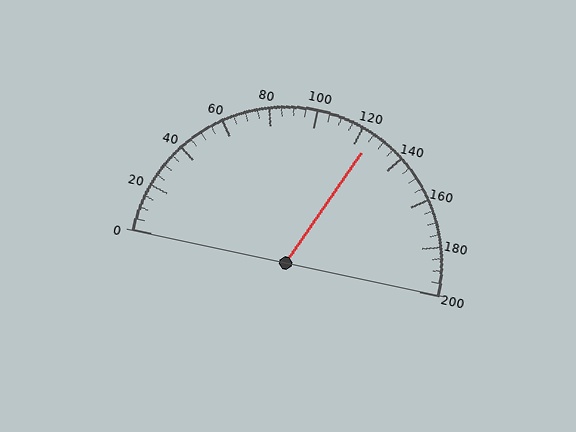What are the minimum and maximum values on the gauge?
The gauge ranges from 0 to 200.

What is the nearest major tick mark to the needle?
The nearest major tick mark is 120.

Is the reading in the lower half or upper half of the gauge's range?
The reading is in the upper half of the range (0 to 200).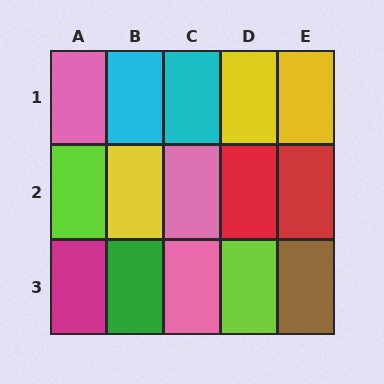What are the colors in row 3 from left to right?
Magenta, green, pink, lime, brown.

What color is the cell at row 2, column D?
Red.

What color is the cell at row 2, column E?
Red.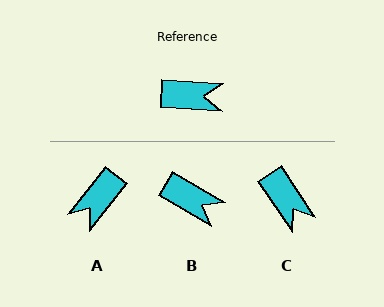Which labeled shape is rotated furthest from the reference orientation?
A, about 125 degrees away.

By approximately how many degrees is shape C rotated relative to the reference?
Approximately 53 degrees clockwise.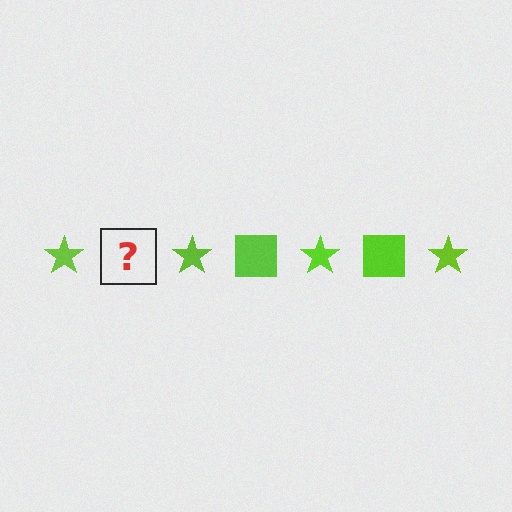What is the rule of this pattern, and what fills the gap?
The rule is that the pattern cycles through star, square shapes in lime. The gap should be filled with a lime square.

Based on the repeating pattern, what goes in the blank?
The blank should be a lime square.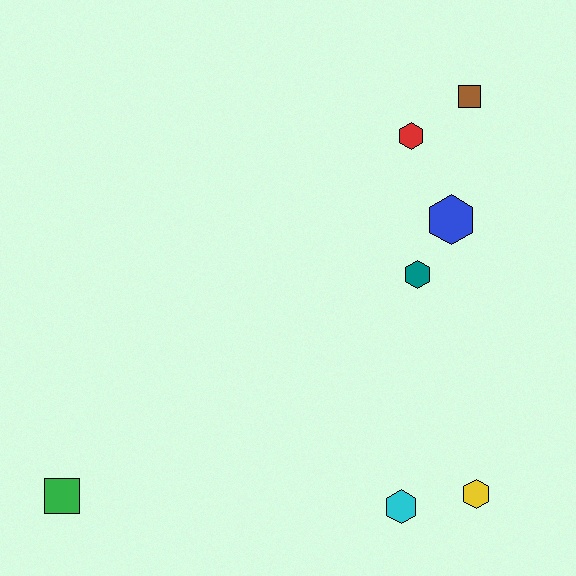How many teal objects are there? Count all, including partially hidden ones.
There is 1 teal object.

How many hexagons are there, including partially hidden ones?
There are 5 hexagons.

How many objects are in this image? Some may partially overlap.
There are 7 objects.